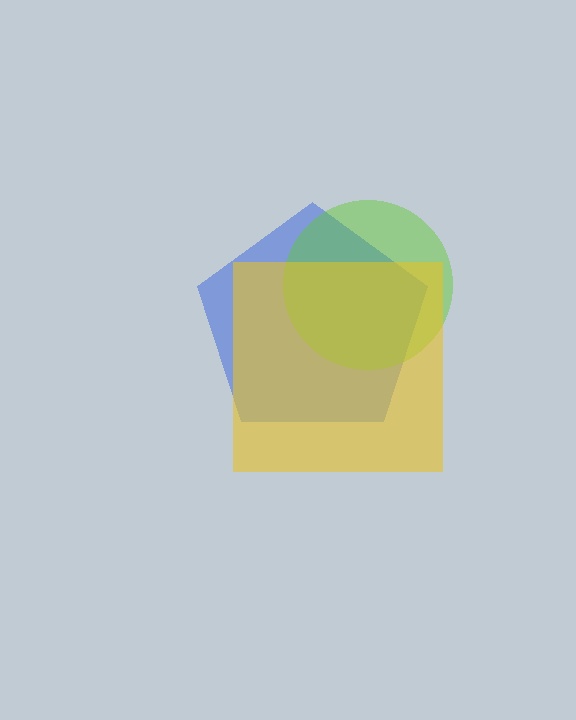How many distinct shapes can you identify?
There are 3 distinct shapes: a blue pentagon, a lime circle, a yellow square.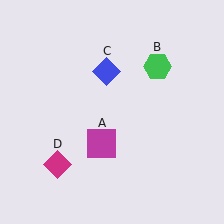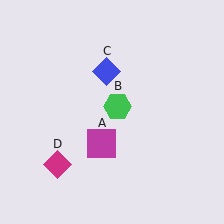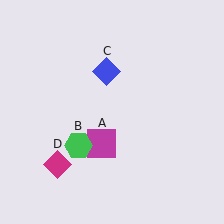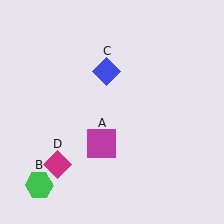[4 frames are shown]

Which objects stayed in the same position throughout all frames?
Magenta square (object A) and blue diamond (object C) and magenta diamond (object D) remained stationary.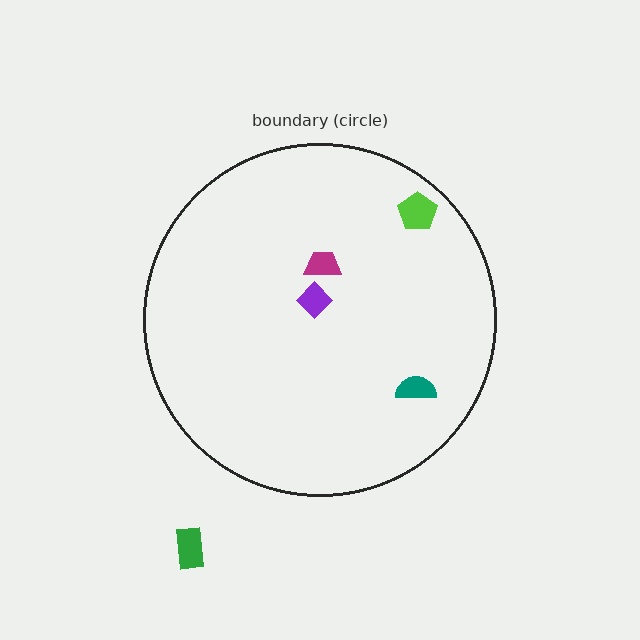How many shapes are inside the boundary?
4 inside, 1 outside.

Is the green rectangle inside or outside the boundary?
Outside.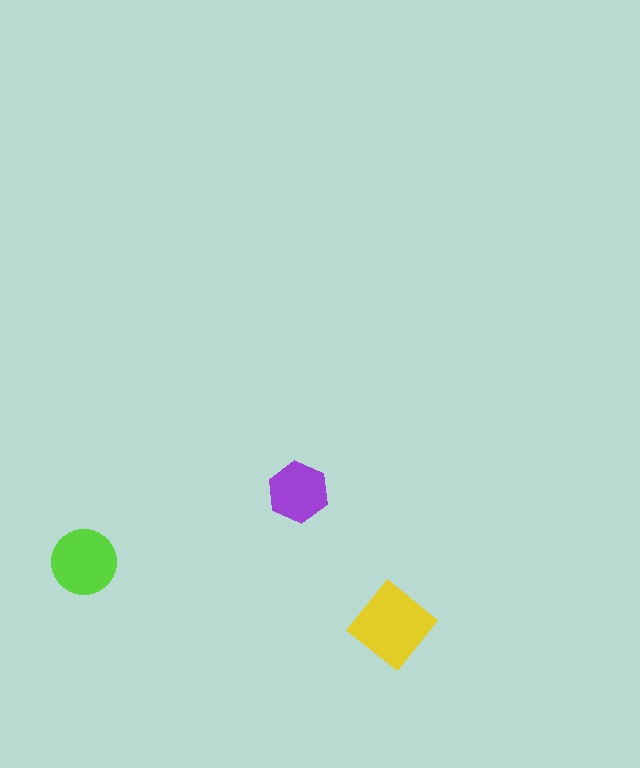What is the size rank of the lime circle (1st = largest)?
2nd.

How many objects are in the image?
There are 3 objects in the image.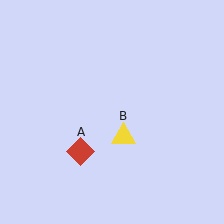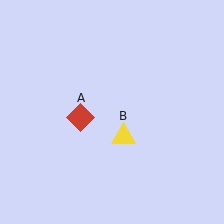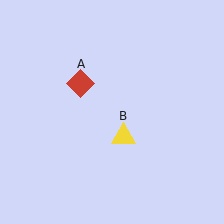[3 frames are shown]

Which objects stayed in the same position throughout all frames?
Yellow triangle (object B) remained stationary.